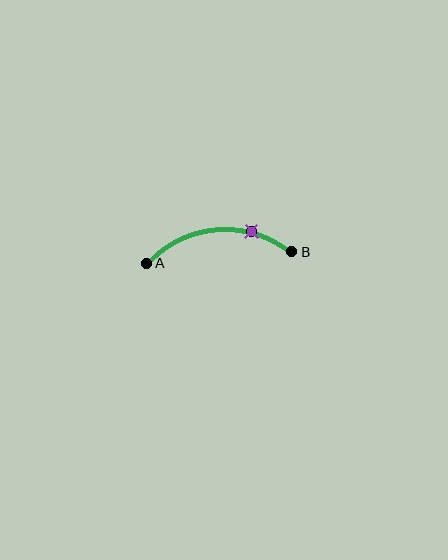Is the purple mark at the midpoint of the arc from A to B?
No. The purple mark lies on the arc but is closer to endpoint B. The arc midpoint would be at the point on the curve equidistant along the arc from both A and B.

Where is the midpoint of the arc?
The arc midpoint is the point on the curve farthest from the straight line joining A and B. It sits above that line.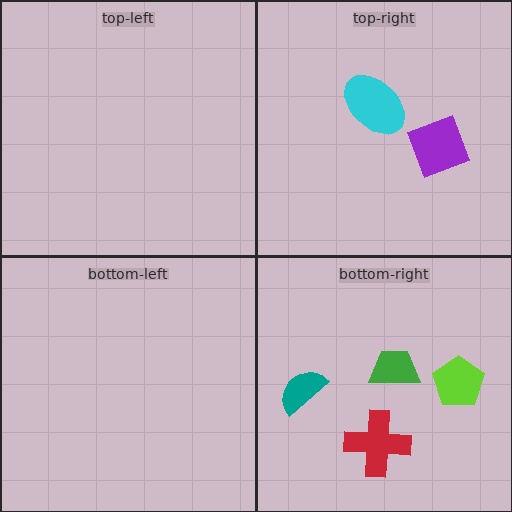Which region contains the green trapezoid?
The bottom-right region.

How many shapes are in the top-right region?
2.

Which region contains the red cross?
The bottom-right region.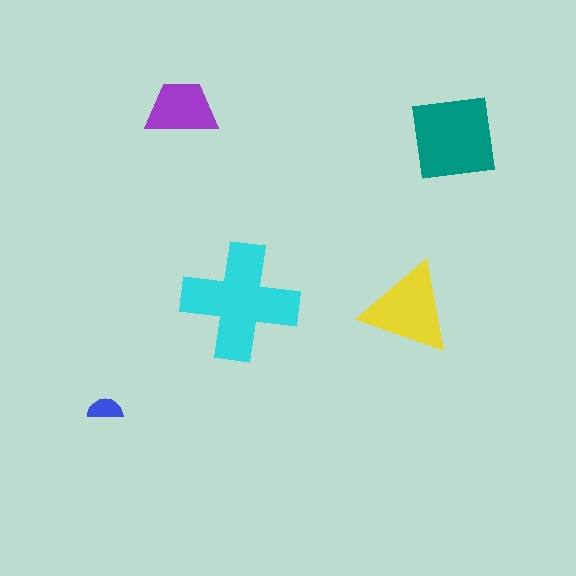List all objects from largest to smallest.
The cyan cross, the teal square, the yellow triangle, the purple trapezoid, the blue semicircle.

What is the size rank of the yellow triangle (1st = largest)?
3rd.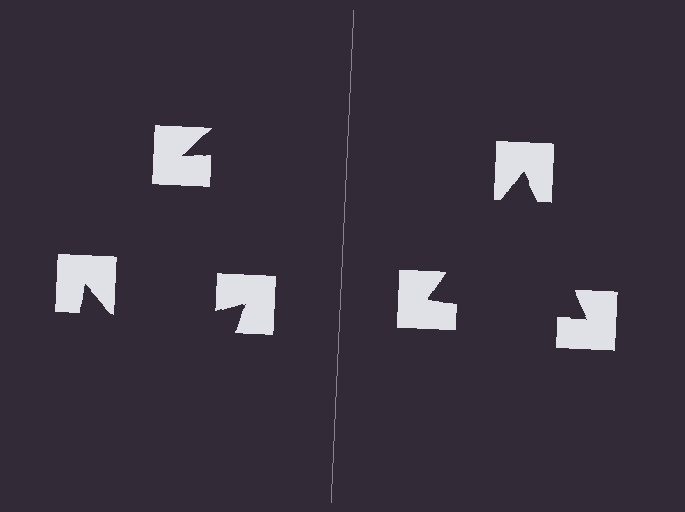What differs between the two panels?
The notched squares are positioned identically on both sides; only the wedge orientations differ. On the right they align to a triangle; on the left they are misaligned.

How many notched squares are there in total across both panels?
6 — 3 on each side.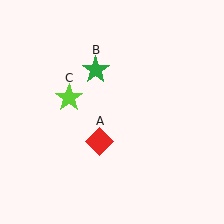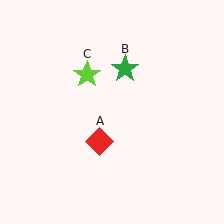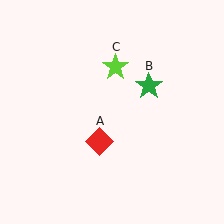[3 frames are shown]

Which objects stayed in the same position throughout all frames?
Red diamond (object A) remained stationary.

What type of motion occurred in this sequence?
The green star (object B), lime star (object C) rotated clockwise around the center of the scene.